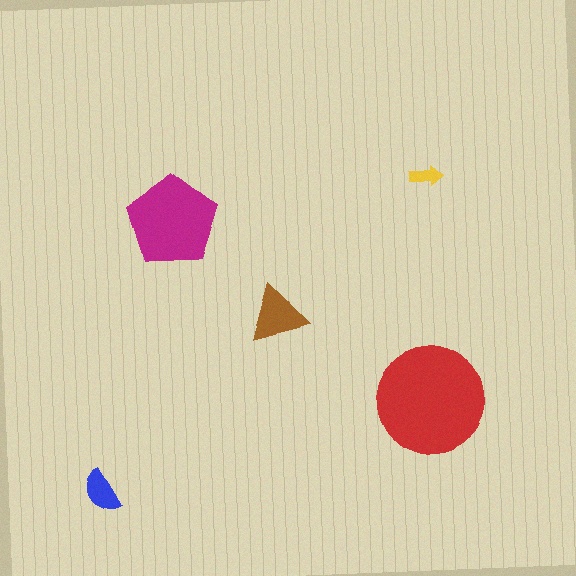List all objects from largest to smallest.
The red circle, the magenta pentagon, the brown triangle, the blue semicircle, the yellow arrow.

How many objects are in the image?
There are 5 objects in the image.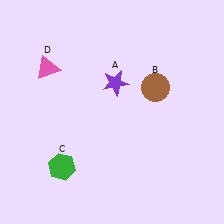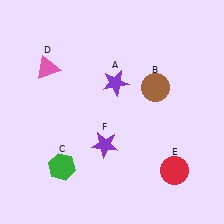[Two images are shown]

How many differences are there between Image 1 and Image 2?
There are 2 differences between the two images.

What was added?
A red circle (E), a purple star (F) were added in Image 2.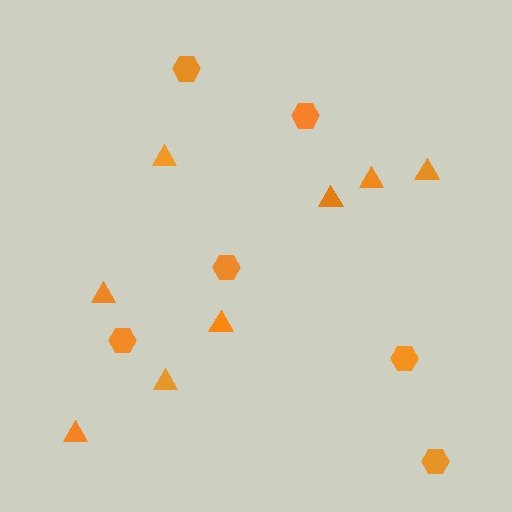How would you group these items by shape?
There are 2 groups: one group of triangles (8) and one group of hexagons (6).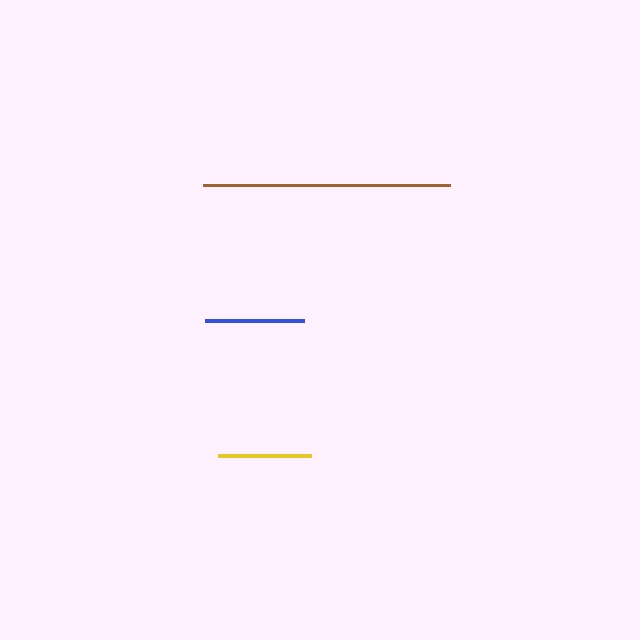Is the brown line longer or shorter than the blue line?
The brown line is longer than the blue line.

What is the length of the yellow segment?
The yellow segment is approximately 93 pixels long.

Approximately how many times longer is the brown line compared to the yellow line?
The brown line is approximately 2.7 times the length of the yellow line.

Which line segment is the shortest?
The yellow line is the shortest at approximately 93 pixels.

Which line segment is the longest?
The brown line is the longest at approximately 247 pixels.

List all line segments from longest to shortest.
From longest to shortest: brown, blue, yellow.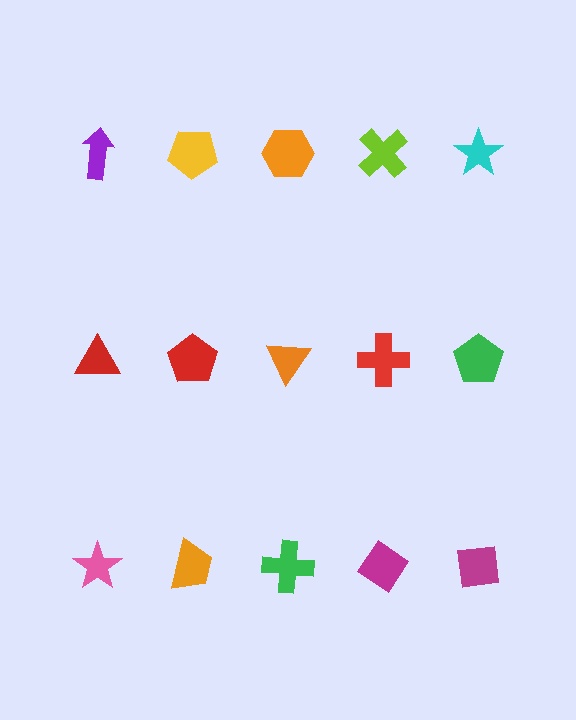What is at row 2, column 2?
A red pentagon.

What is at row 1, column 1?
A purple arrow.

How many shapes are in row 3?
5 shapes.